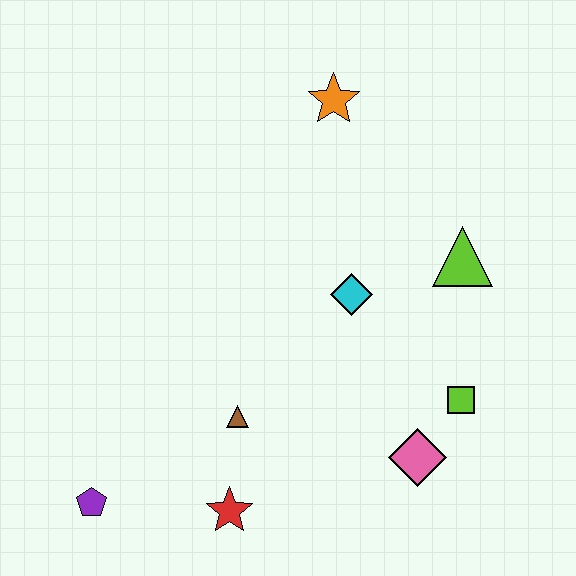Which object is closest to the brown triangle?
The red star is closest to the brown triangle.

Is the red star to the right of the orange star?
No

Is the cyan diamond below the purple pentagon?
No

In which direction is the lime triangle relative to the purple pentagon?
The lime triangle is to the right of the purple pentagon.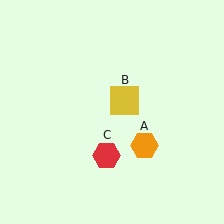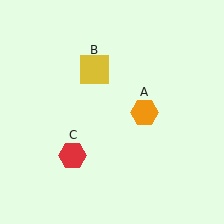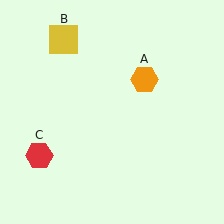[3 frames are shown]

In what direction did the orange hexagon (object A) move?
The orange hexagon (object A) moved up.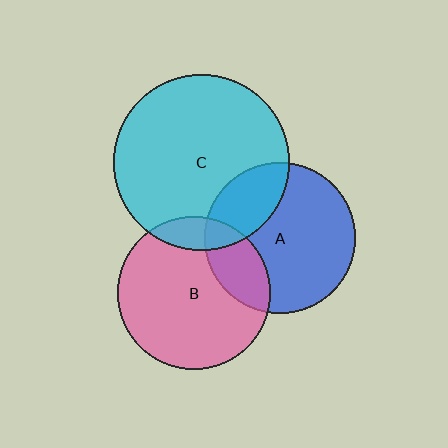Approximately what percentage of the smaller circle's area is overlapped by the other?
Approximately 20%.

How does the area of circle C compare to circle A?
Approximately 1.4 times.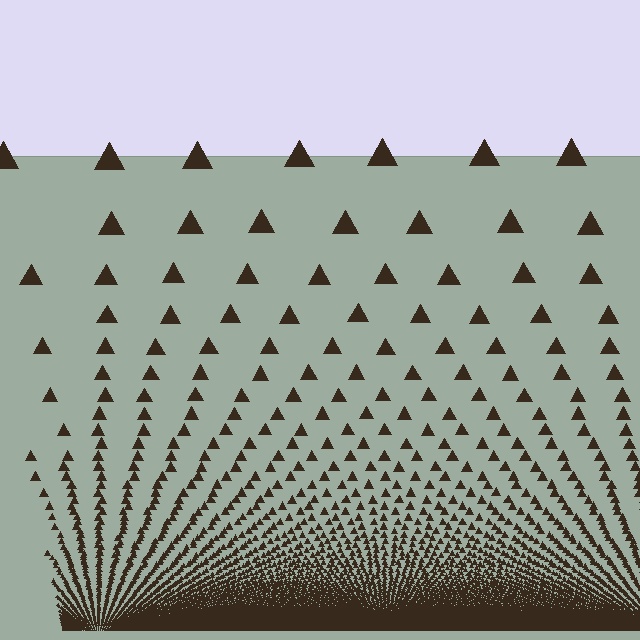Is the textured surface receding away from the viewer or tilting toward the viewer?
The surface appears to tilt toward the viewer. Texture elements get larger and sparser toward the top.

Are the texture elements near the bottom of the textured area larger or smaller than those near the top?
Smaller. The gradient is inverted — elements near the bottom are smaller and denser.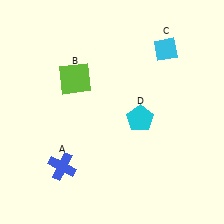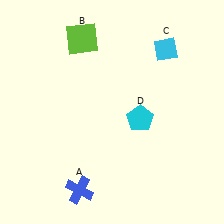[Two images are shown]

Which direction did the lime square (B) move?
The lime square (B) moved up.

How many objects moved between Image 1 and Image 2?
2 objects moved between the two images.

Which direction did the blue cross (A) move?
The blue cross (A) moved down.